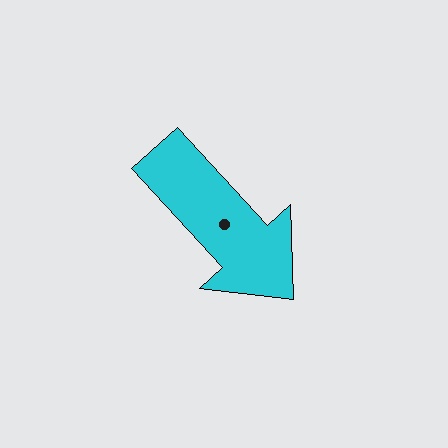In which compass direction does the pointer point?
Southeast.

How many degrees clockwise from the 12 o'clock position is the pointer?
Approximately 137 degrees.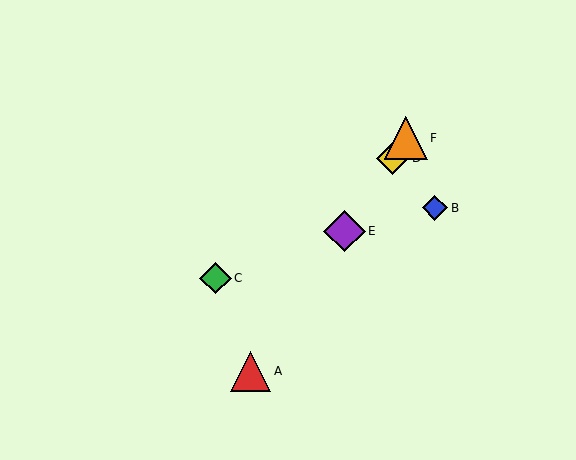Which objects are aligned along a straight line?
Objects A, D, E, F are aligned along a straight line.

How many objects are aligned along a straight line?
4 objects (A, D, E, F) are aligned along a straight line.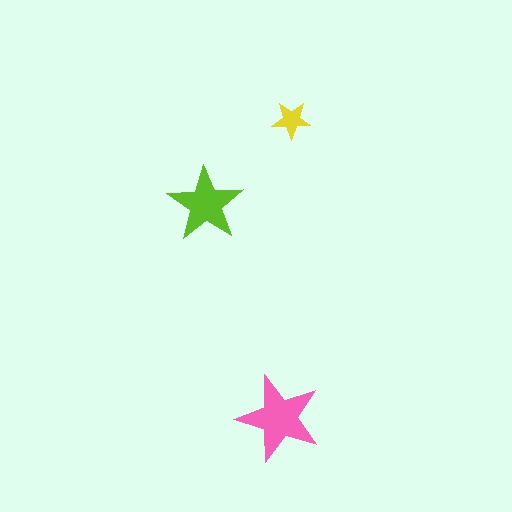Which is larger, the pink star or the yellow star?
The pink one.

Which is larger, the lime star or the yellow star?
The lime one.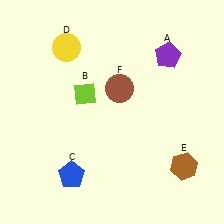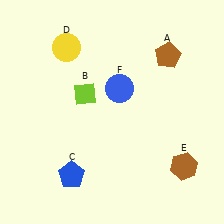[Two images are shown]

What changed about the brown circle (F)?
In Image 1, F is brown. In Image 2, it changed to blue.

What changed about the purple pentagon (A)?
In Image 1, A is purple. In Image 2, it changed to brown.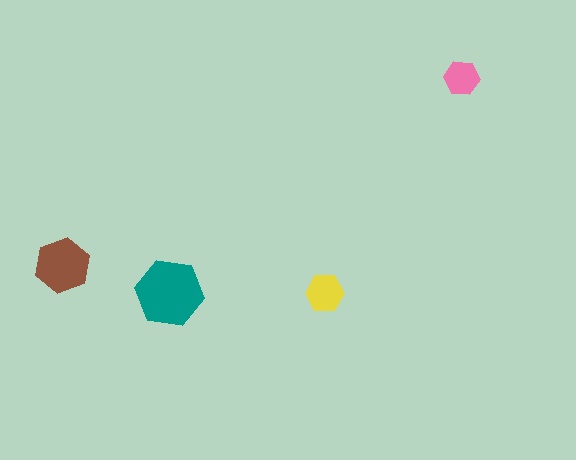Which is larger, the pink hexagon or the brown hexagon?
The brown one.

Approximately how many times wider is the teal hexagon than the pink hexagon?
About 2 times wider.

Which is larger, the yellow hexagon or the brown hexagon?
The brown one.